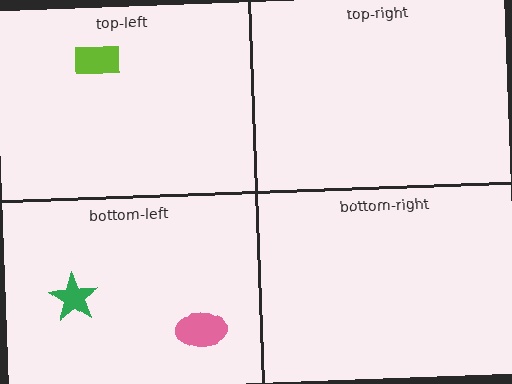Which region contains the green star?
The bottom-left region.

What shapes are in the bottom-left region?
The pink ellipse, the green star.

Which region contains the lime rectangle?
The top-left region.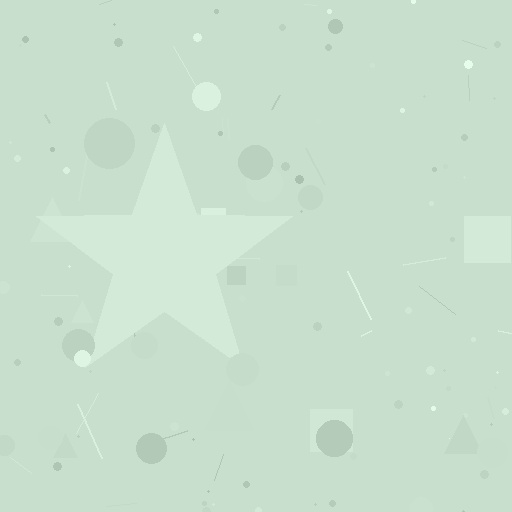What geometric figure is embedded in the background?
A star is embedded in the background.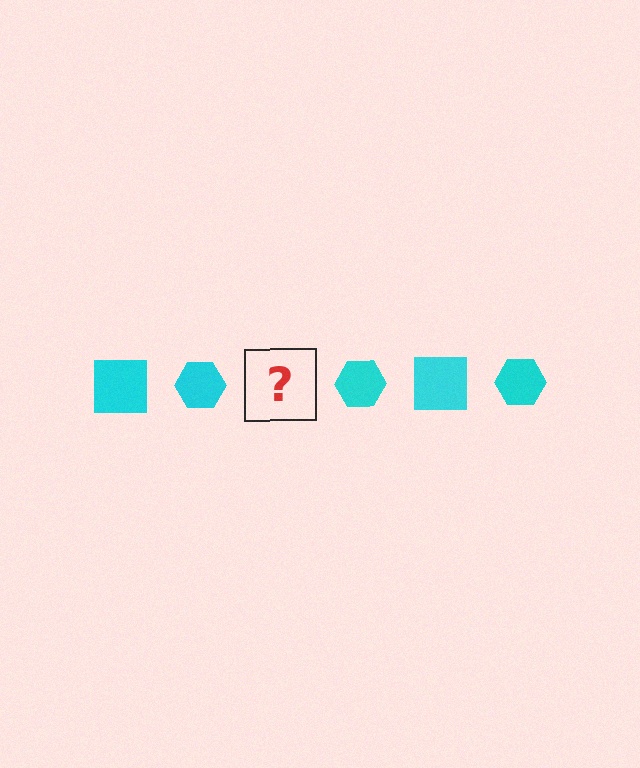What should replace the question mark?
The question mark should be replaced with a cyan square.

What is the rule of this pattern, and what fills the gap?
The rule is that the pattern cycles through square, hexagon shapes in cyan. The gap should be filled with a cyan square.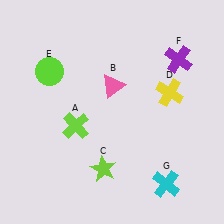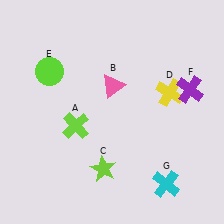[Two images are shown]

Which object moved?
The purple cross (F) moved down.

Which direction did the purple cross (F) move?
The purple cross (F) moved down.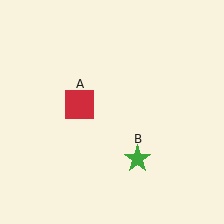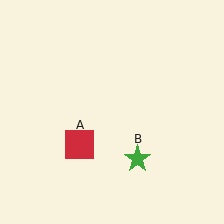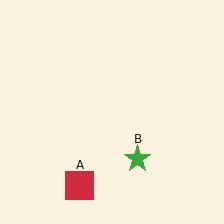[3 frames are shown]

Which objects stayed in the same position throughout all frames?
Green star (object B) remained stationary.